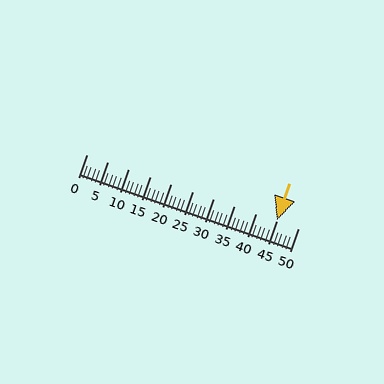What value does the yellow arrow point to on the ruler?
The yellow arrow points to approximately 45.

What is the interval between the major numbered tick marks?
The major tick marks are spaced 5 units apart.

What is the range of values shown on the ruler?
The ruler shows values from 0 to 50.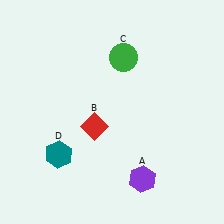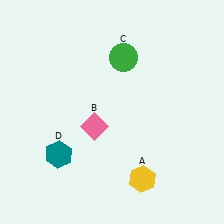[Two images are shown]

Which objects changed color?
A changed from purple to yellow. B changed from red to pink.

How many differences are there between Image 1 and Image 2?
There are 2 differences between the two images.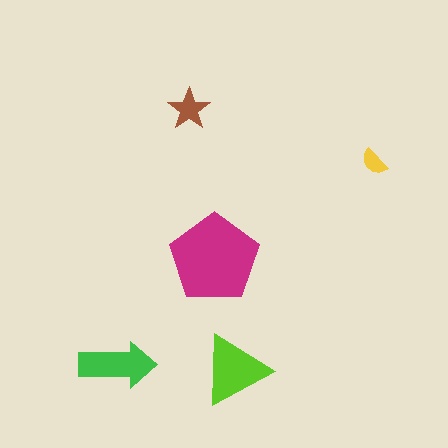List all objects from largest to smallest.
The magenta pentagon, the lime triangle, the green arrow, the brown star, the yellow semicircle.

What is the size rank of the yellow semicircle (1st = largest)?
5th.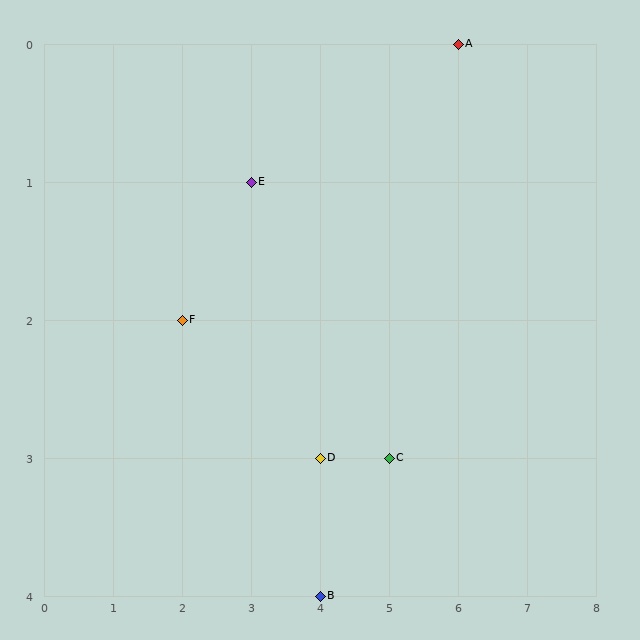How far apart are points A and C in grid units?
Points A and C are 1 column and 3 rows apart (about 3.2 grid units diagonally).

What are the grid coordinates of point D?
Point D is at grid coordinates (4, 3).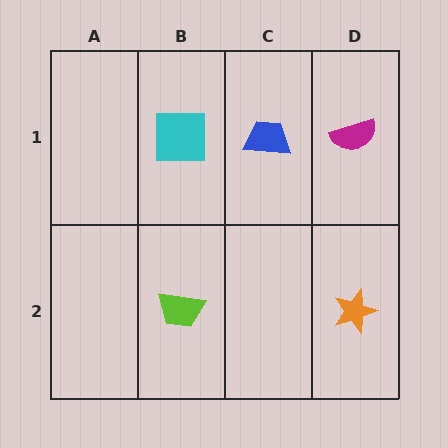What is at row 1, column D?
A magenta semicircle.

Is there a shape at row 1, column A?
No, that cell is empty.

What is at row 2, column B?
A lime trapezoid.